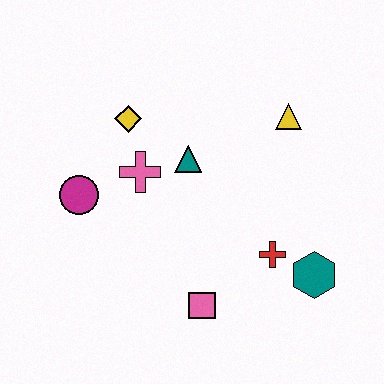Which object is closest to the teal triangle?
The pink cross is closest to the teal triangle.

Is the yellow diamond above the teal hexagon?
Yes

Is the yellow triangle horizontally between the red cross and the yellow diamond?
No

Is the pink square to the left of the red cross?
Yes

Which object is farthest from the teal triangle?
The teal hexagon is farthest from the teal triangle.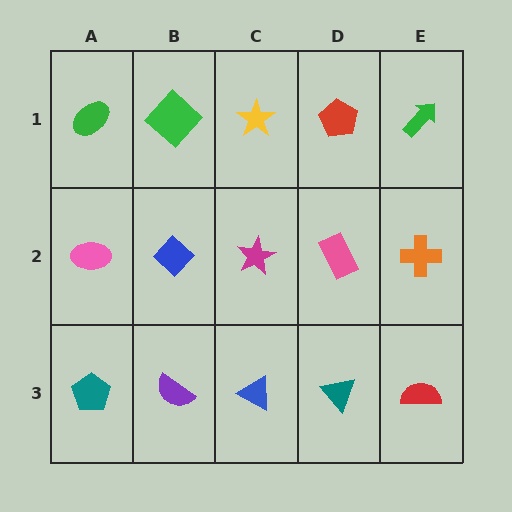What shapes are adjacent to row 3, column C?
A magenta star (row 2, column C), a purple semicircle (row 3, column B), a teal triangle (row 3, column D).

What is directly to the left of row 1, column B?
A green ellipse.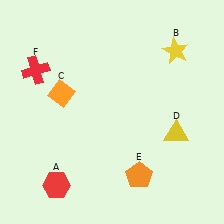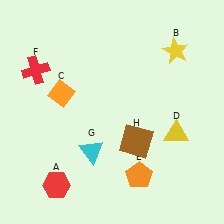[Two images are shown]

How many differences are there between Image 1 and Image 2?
There are 2 differences between the two images.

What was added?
A cyan triangle (G), a brown square (H) were added in Image 2.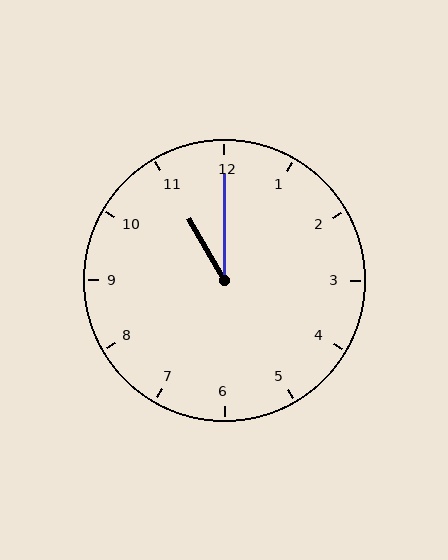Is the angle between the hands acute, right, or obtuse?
It is acute.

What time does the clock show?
11:00.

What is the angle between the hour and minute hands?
Approximately 30 degrees.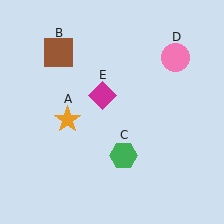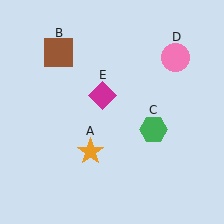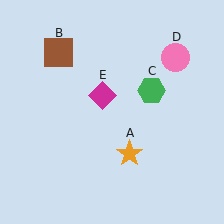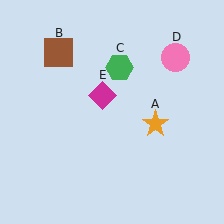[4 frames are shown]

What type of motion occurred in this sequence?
The orange star (object A), green hexagon (object C) rotated counterclockwise around the center of the scene.